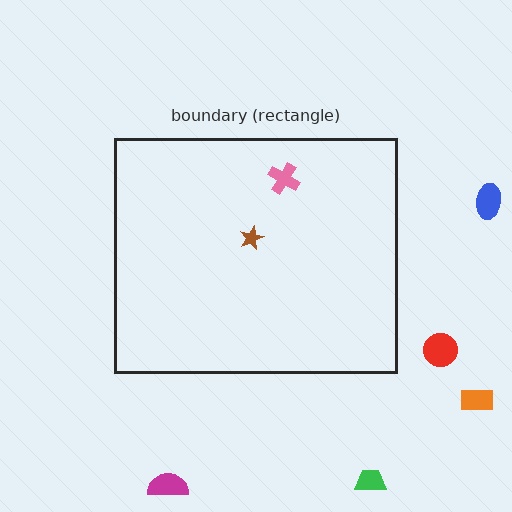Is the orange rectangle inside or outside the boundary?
Outside.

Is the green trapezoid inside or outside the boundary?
Outside.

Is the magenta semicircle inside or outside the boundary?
Outside.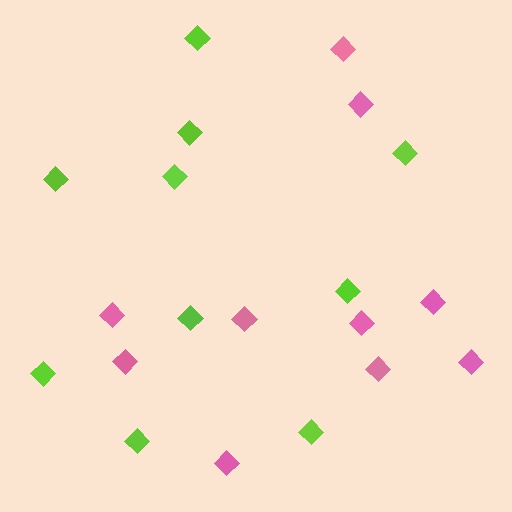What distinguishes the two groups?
There are 2 groups: one group of lime diamonds (10) and one group of pink diamonds (10).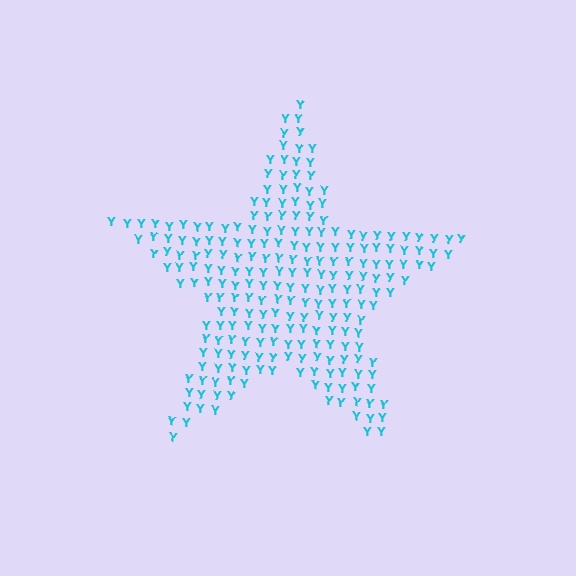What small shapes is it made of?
It is made of small letter Y's.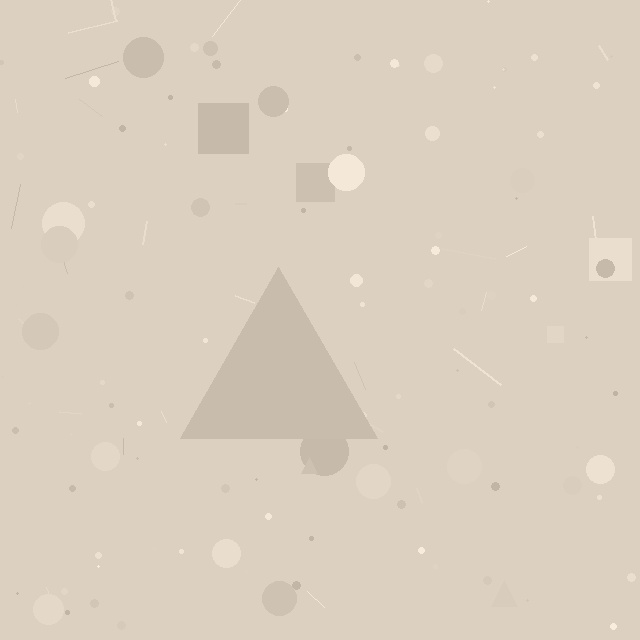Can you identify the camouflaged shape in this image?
The camouflaged shape is a triangle.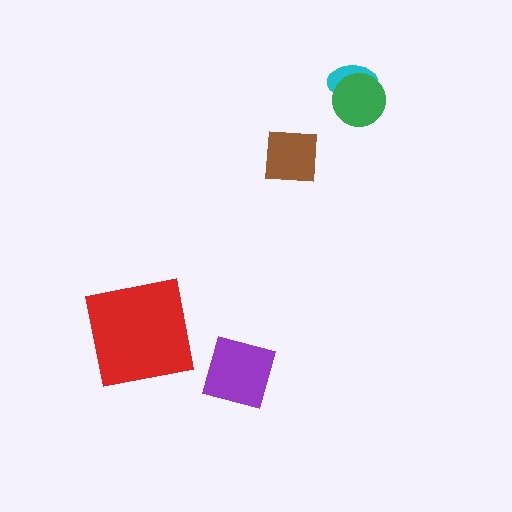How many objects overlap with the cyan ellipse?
1 object overlaps with the cyan ellipse.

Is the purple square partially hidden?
No, no other shape covers it.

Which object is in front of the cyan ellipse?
The green circle is in front of the cyan ellipse.